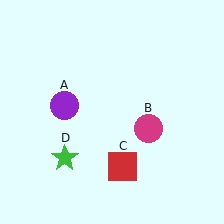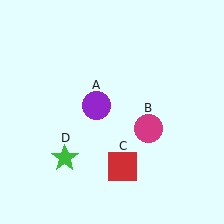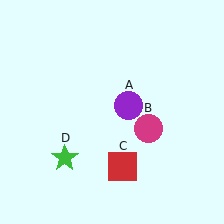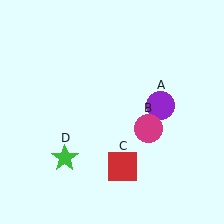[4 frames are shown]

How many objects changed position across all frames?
1 object changed position: purple circle (object A).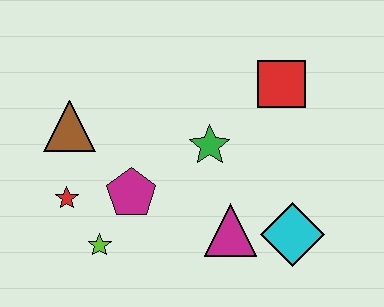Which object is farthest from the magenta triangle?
The brown triangle is farthest from the magenta triangle.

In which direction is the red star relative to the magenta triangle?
The red star is to the left of the magenta triangle.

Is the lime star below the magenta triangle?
Yes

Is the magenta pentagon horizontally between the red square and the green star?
No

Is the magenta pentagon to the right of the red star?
Yes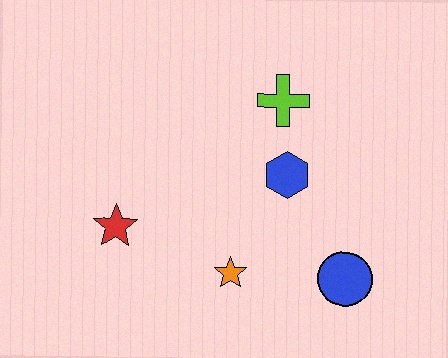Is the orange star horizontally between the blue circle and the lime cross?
No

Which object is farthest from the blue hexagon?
The red star is farthest from the blue hexagon.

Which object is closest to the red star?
The orange star is closest to the red star.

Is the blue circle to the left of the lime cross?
No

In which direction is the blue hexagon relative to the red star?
The blue hexagon is to the right of the red star.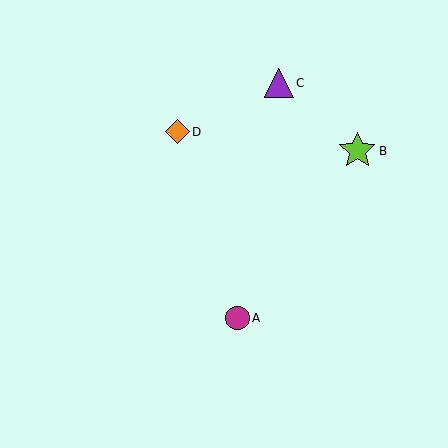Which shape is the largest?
The lime star (labeled B) is the largest.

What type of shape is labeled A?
Shape A is a magenta circle.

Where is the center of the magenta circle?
The center of the magenta circle is at (238, 318).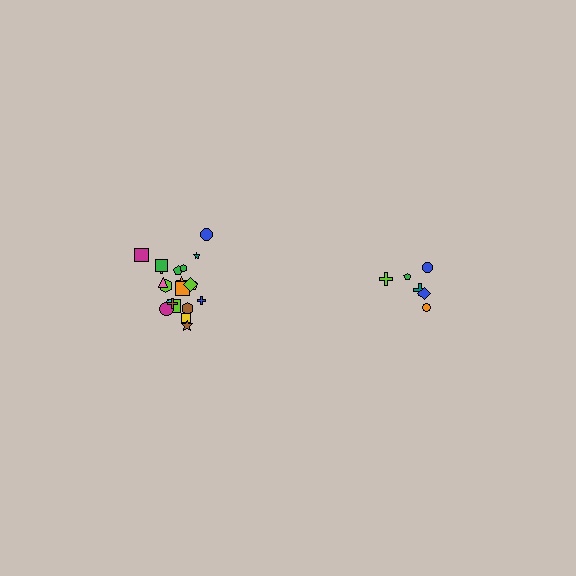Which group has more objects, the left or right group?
The left group.